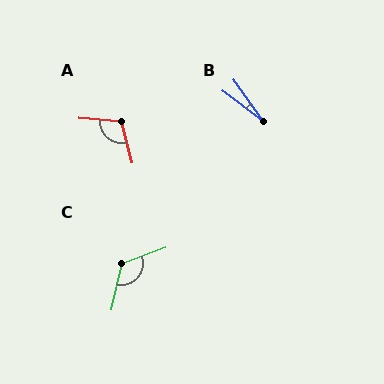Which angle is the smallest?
B, at approximately 18 degrees.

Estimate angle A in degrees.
Approximately 108 degrees.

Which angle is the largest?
C, at approximately 124 degrees.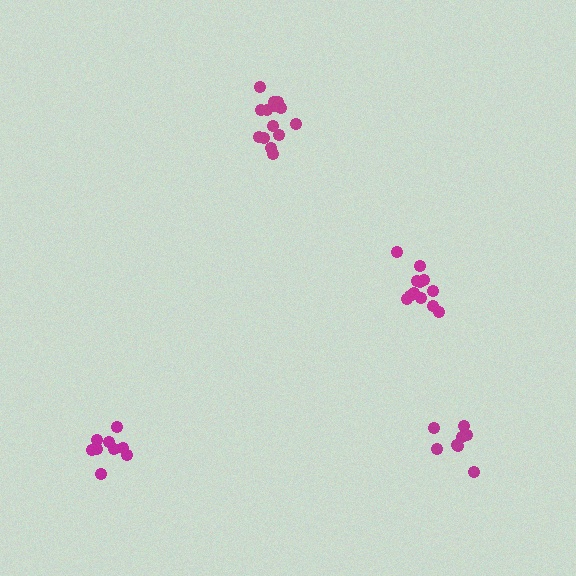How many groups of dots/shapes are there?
There are 4 groups.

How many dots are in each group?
Group 1: 14 dots, Group 2: 9 dots, Group 3: 9 dots, Group 4: 12 dots (44 total).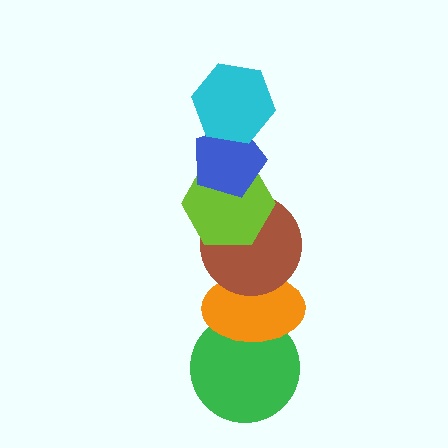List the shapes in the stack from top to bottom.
From top to bottom: the cyan hexagon, the blue pentagon, the lime hexagon, the brown circle, the orange ellipse, the green circle.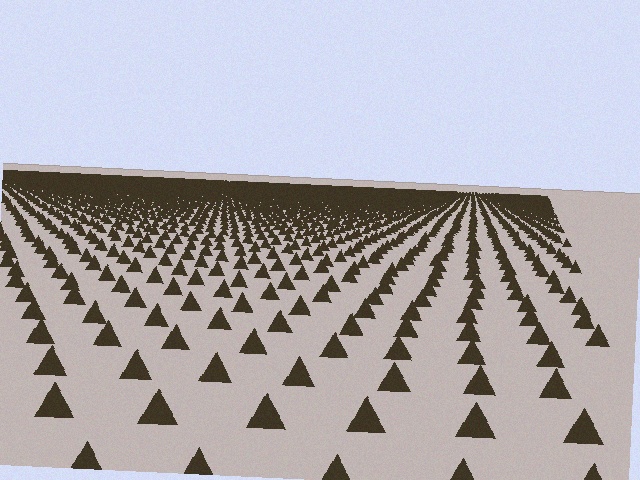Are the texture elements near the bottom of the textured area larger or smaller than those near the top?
Larger. Near the bottom, elements are closer to the viewer and appear at a bigger on-screen size.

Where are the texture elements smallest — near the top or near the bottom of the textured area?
Near the top.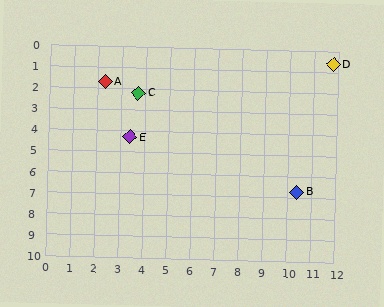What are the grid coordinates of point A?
Point A is at approximately (2.3, 1.7).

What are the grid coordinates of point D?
Point D is at approximately (11.8, 0.6).